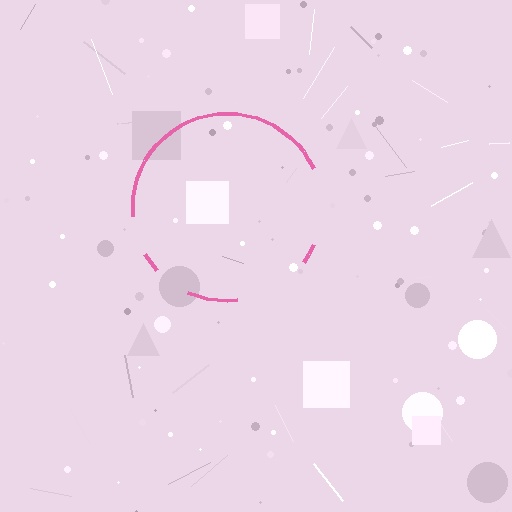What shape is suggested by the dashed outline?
The dashed outline suggests a circle.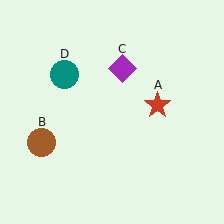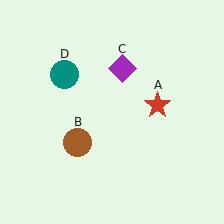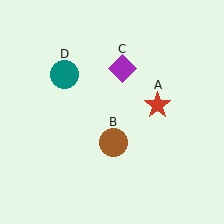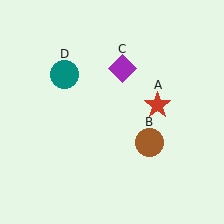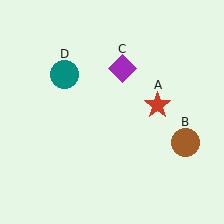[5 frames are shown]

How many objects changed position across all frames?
1 object changed position: brown circle (object B).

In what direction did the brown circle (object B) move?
The brown circle (object B) moved right.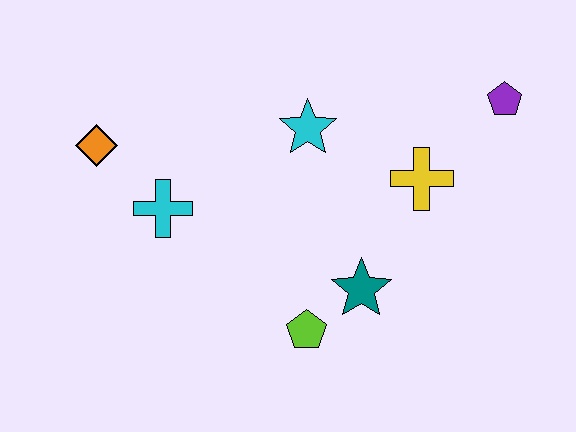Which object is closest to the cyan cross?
The orange diamond is closest to the cyan cross.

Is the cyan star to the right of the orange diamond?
Yes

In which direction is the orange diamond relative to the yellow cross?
The orange diamond is to the left of the yellow cross.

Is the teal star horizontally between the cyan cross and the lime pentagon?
No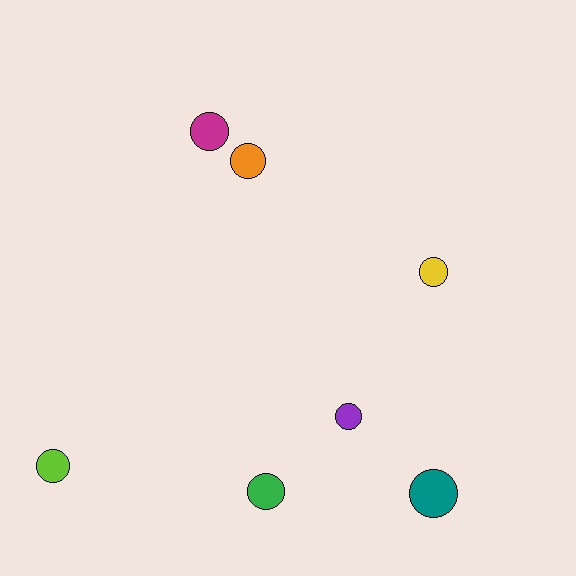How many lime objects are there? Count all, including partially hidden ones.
There is 1 lime object.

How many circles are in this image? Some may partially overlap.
There are 7 circles.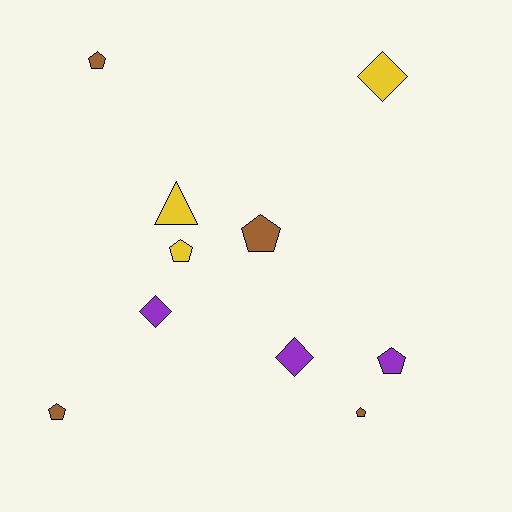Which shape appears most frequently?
Pentagon, with 6 objects.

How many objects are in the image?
There are 10 objects.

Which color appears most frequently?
Brown, with 4 objects.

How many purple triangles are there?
There are no purple triangles.